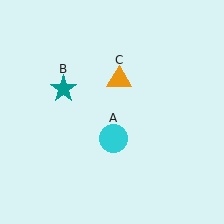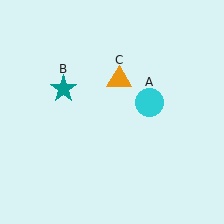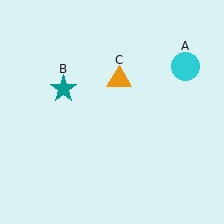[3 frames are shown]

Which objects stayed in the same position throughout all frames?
Teal star (object B) and orange triangle (object C) remained stationary.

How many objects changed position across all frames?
1 object changed position: cyan circle (object A).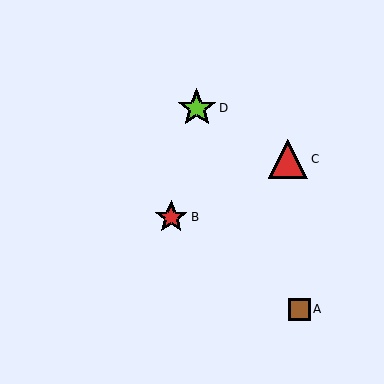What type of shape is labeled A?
Shape A is a brown square.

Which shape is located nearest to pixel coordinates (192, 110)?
The lime star (labeled D) at (197, 108) is nearest to that location.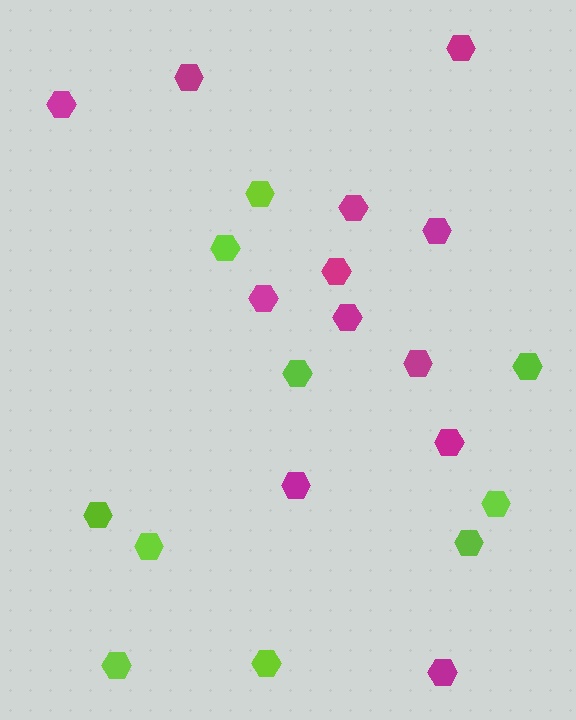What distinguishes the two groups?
There are 2 groups: one group of lime hexagons (10) and one group of magenta hexagons (12).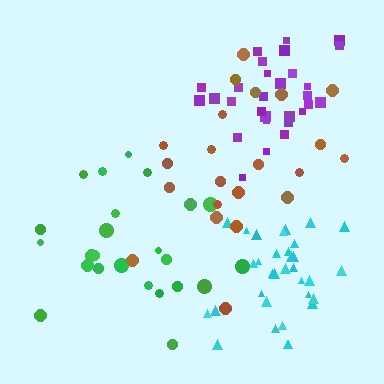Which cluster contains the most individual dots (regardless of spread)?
Cyan (34).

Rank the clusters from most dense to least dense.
purple, cyan, green, brown.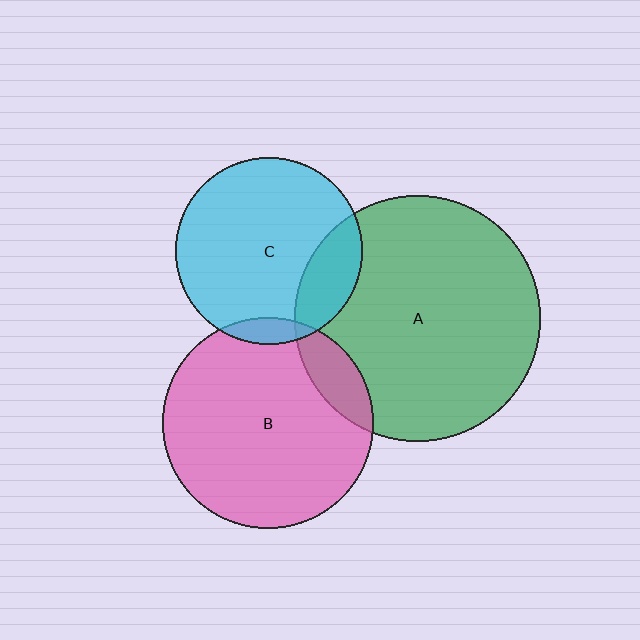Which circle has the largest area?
Circle A (green).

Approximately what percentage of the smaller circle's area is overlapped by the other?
Approximately 20%.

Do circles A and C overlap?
Yes.